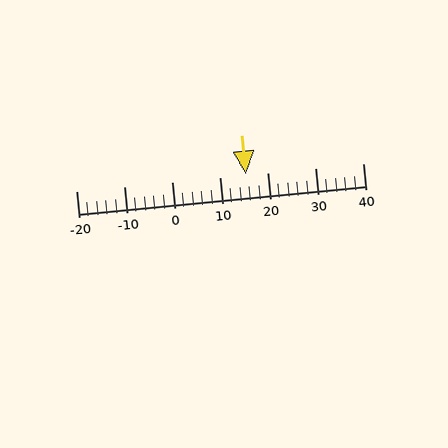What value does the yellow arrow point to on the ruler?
The yellow arrow points to approximately 16.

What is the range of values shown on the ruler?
The ruler shows values from -20 to 40.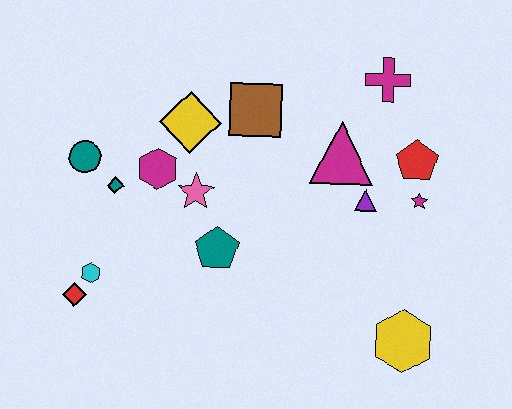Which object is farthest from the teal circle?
The yellow hexagon is farthest from the teal circle.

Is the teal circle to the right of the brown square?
No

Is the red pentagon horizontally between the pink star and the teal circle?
No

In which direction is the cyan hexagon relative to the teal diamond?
The cyan hexagon is below the teal diamond.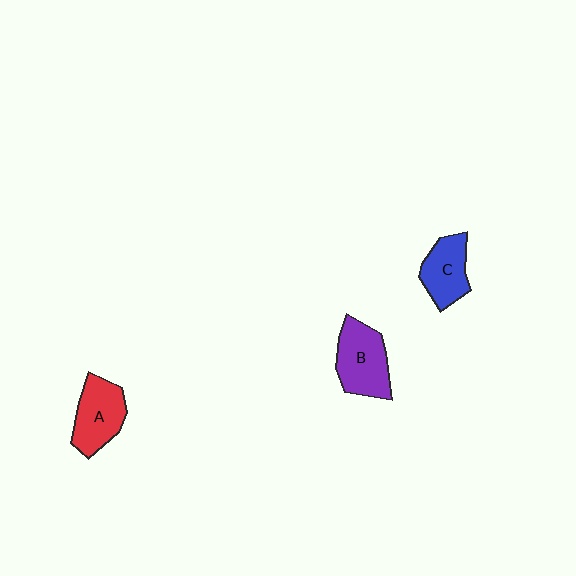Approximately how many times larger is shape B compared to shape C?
Approximately 1.2 times.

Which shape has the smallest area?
Shape C (blue).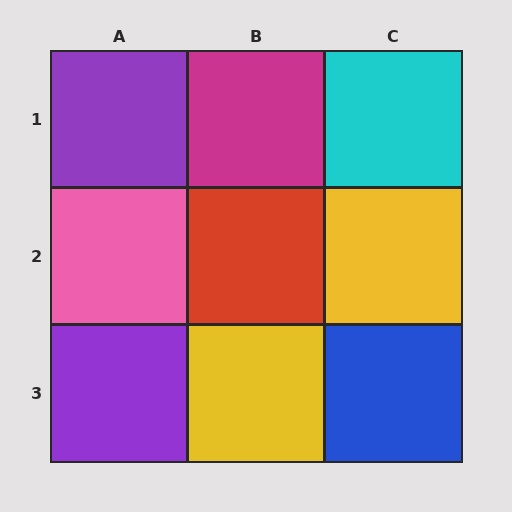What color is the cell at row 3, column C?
Blue.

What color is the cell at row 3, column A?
Purple.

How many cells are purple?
2 cells are purple.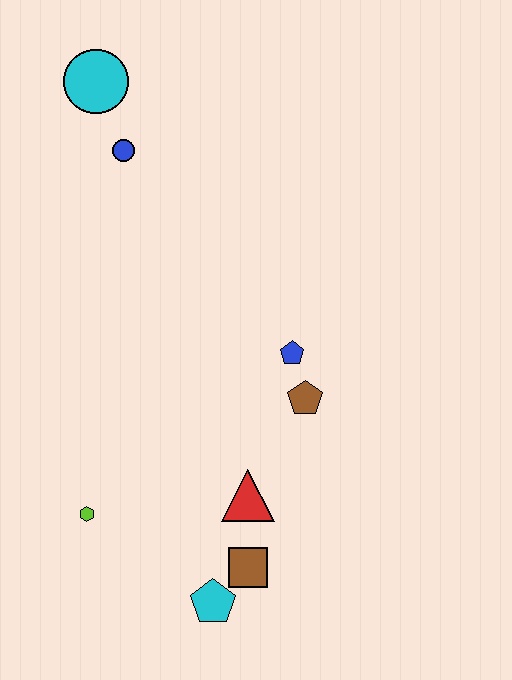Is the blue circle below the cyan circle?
Yes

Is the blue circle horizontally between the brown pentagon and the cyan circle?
Yes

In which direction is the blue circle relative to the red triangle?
The blue circle is above the red triangle.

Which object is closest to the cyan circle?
The blue circle is closest to the cyan circle.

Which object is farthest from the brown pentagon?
The cyan circle is farthest from the brown pentagon.